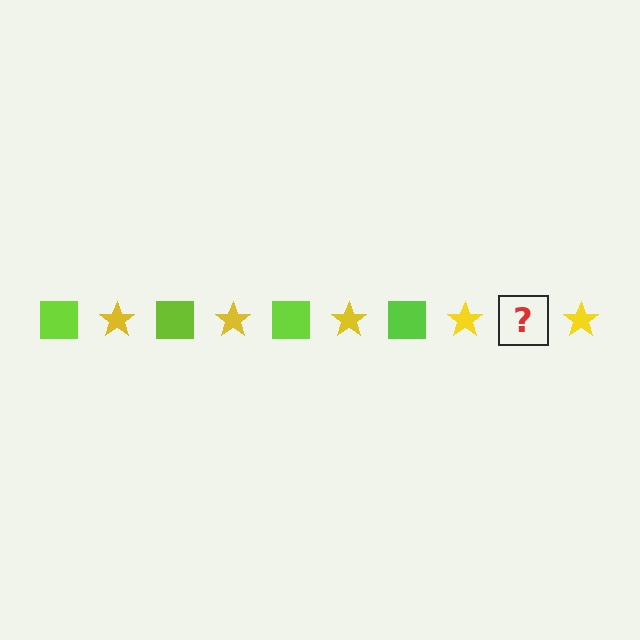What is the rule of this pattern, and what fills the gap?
The rule is that the pattern alternates between lime square and yellow star. The gap should be filled with a lime square.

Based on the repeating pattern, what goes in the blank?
The blank should be a lime square.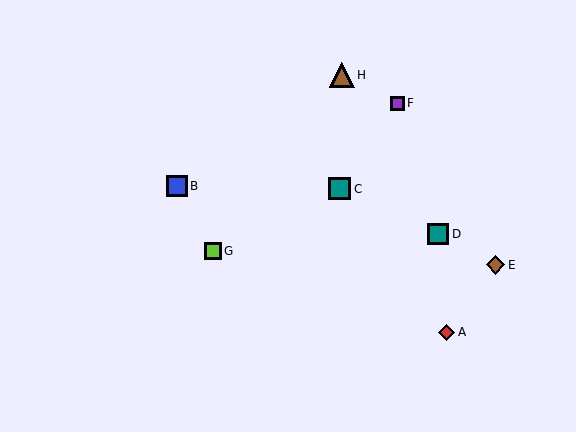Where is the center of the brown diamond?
The center of the brown diamond is at (496, 265).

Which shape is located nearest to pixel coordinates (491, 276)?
The brown diamond (labeled E) at (496, 265) is nearest to that location.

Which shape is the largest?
The brown triangle (labeled H) is the largest.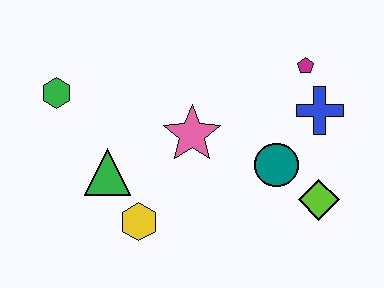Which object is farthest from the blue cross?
The green hexagon is farthest from the blue cross.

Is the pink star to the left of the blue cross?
Yes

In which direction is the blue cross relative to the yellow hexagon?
The blue cross is to the right of the yellow hexagon.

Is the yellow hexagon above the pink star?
No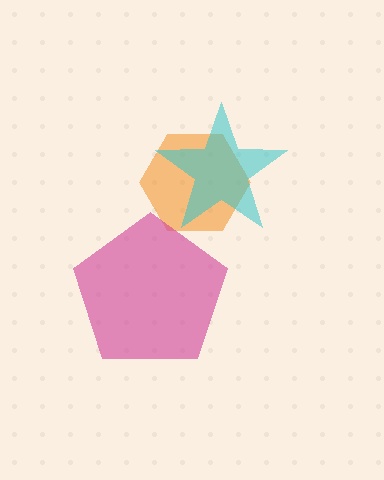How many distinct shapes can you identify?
There are 3 distinct shapes: an orange hexagon, a cyan star, a magenta pentagon.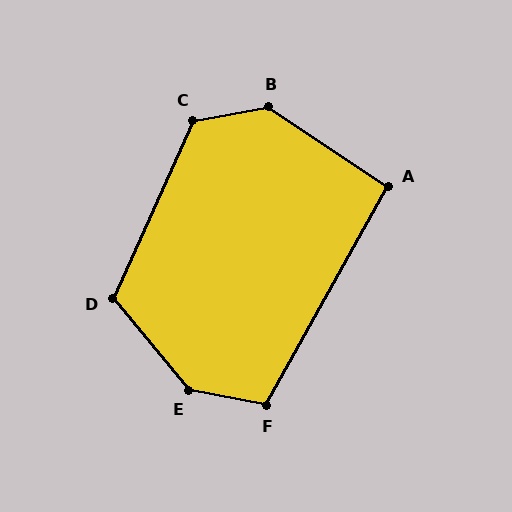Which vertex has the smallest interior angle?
A, at approximately 94 degrees.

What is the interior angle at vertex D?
Approximately 116 degrees (obtuse).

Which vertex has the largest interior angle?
E, at approximately 141 degrees.